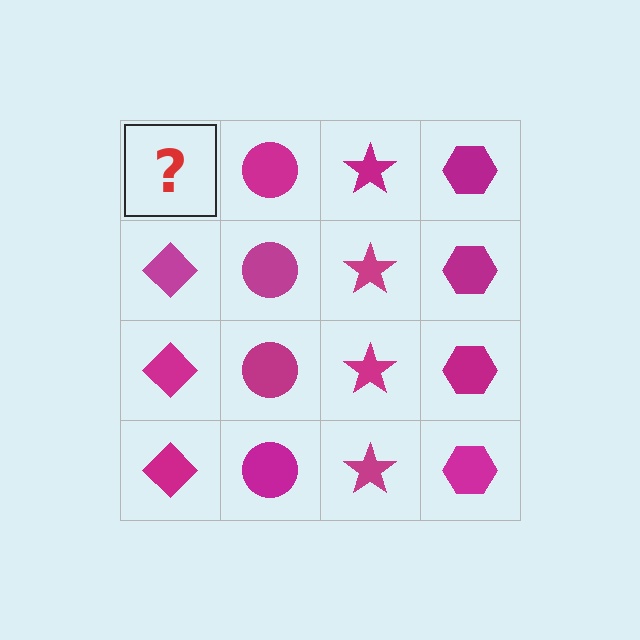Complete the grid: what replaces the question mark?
The question mark should be replaced with a magenta diamond.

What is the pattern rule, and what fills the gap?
The rule is that each column has a consistent shape. The gap should be filled with a magenta diamond.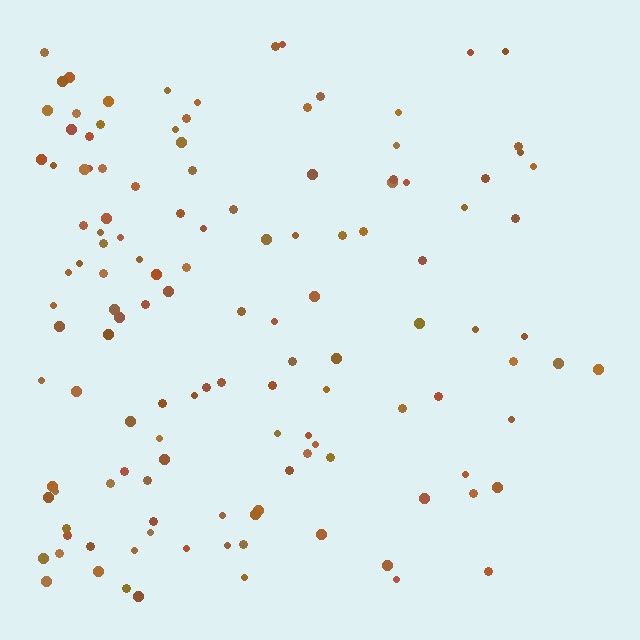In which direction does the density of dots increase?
From right to left, with the left side densest.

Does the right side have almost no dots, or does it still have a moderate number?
Still a moderate number, just noticeably fewer than the left.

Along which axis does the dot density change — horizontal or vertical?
Horizontal.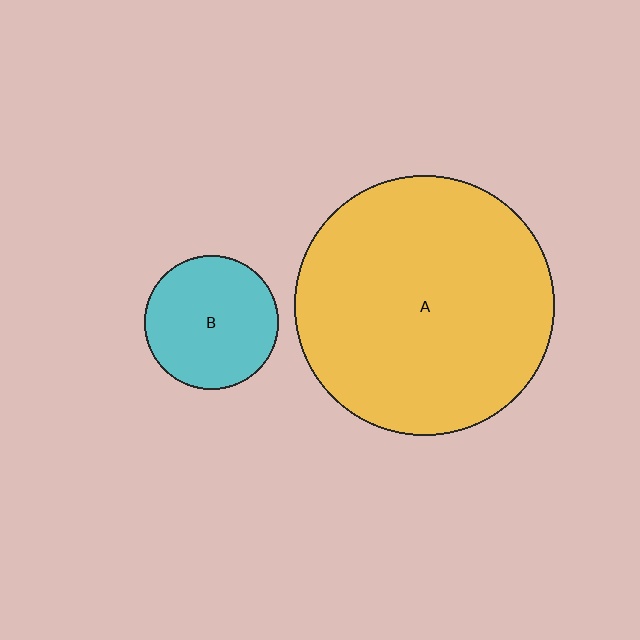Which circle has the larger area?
Circle A (yellow).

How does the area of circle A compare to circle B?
Approximately 3.7 times.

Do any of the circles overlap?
No, none of the circles overlap.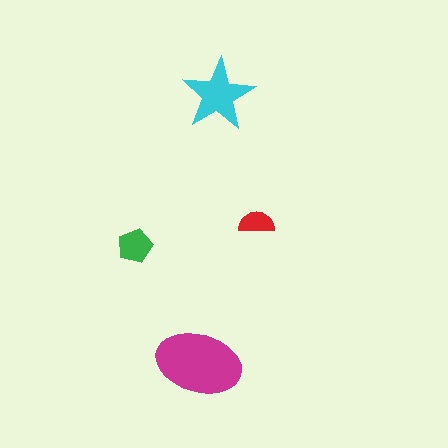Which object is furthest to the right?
The red semicircle is rightmost.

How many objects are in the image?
There are 4 objects in the image.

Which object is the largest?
The magenta ellipse.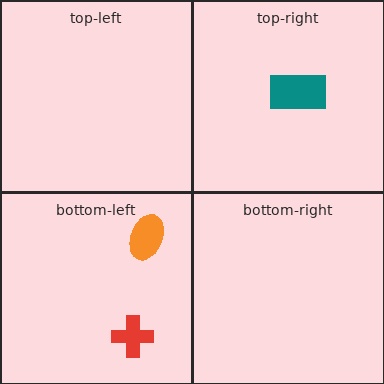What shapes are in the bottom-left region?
The orange ellipse, the red cross.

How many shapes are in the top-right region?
1.